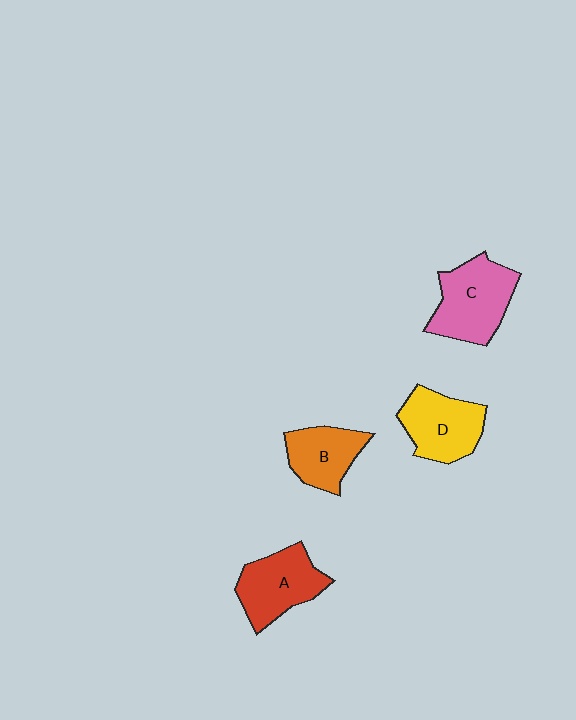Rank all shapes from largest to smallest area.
From largest to smallest: C (pink), A (red), D (yellow), B (orange).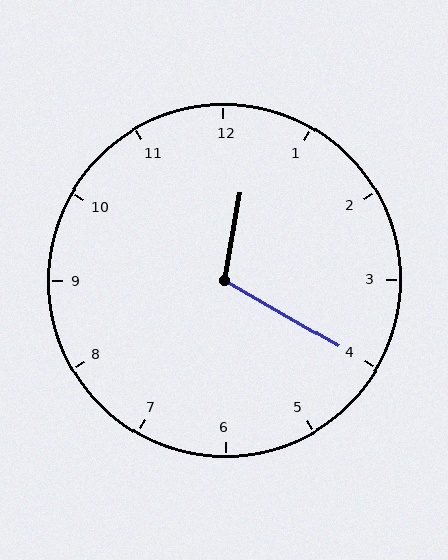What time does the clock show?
12:20.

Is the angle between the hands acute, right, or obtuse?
It is obtuse.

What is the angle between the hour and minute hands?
Approximately 110 degrees.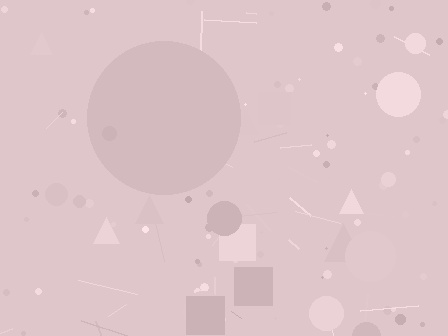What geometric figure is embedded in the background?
A circle is embedded in the background.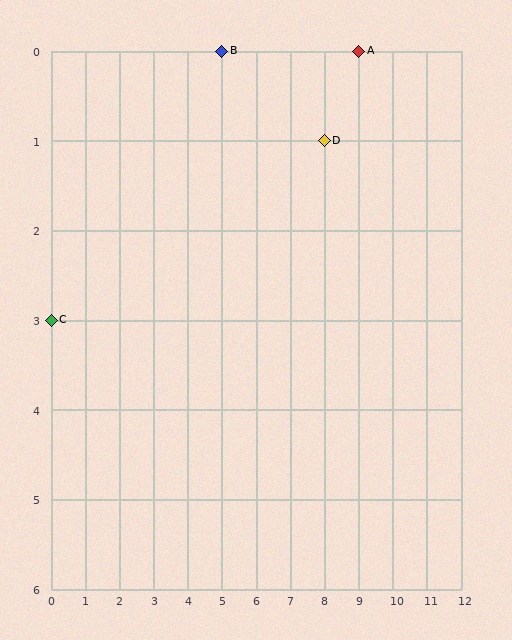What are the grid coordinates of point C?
Point C is at grid coordinates (0, 3).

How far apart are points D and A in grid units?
Points D and A are 1 column and 1 row apart (about 1.4 grid units diagonally).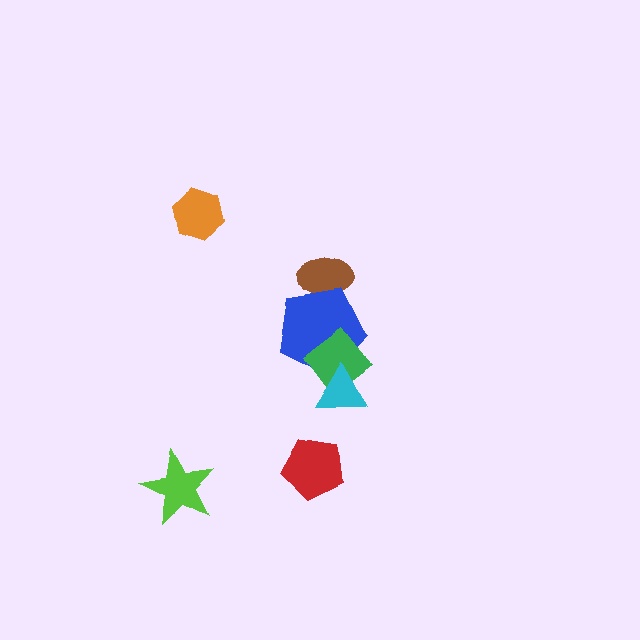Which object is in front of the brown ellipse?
The blue pentagon is in front of the brown ellipse.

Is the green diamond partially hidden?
Yes, it is partially covered by another shape.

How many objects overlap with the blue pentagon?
3 objects overlap with the blue pentagon.